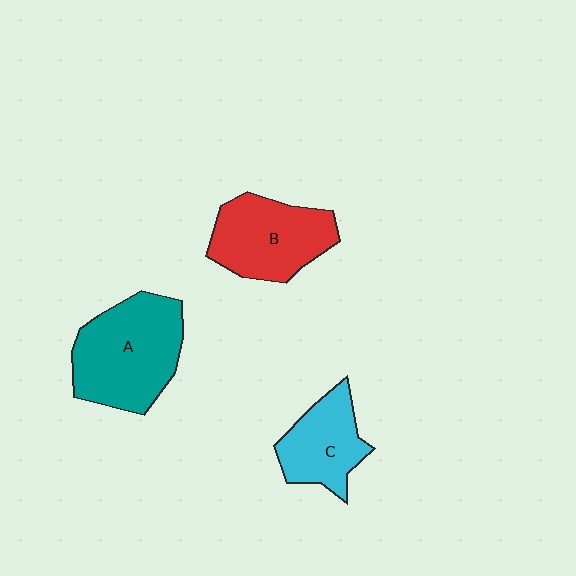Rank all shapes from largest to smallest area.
From largest to smallest: A (teal), B (red), C (cyan).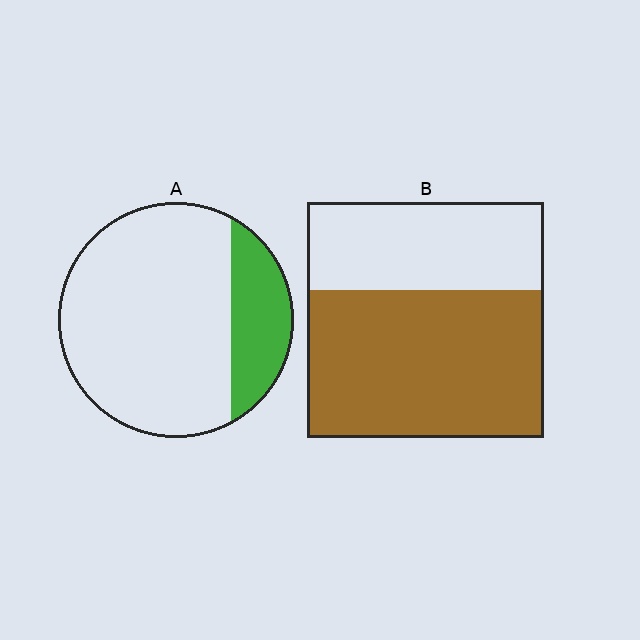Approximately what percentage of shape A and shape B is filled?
A is approximately 20% and B is approximately 65%.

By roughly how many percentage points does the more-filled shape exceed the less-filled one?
By roughly 40 percentage points (B over A).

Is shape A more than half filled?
No.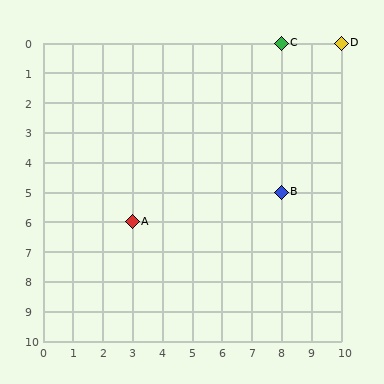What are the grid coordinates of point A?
Point A is at grid coordinates (3, 6).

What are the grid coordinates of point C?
Point C is at grid coordinates (8, 0).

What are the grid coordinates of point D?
Point D is at grid coordinates (10, 0).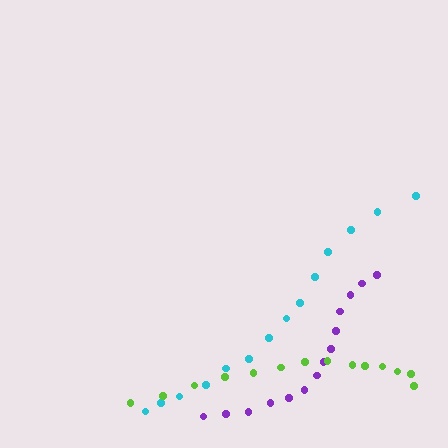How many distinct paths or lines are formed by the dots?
There are 3 distinct paths.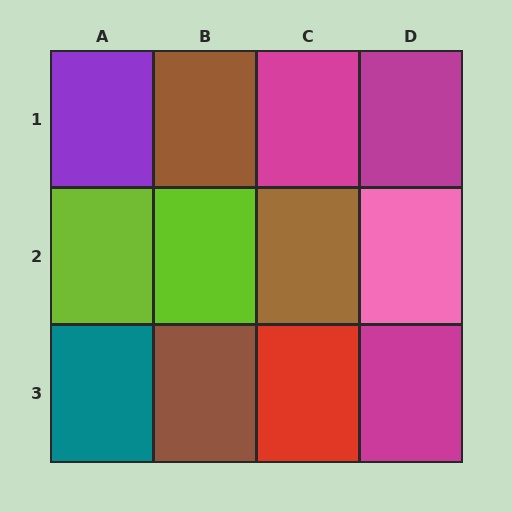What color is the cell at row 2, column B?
Lime.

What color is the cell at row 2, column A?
Lime.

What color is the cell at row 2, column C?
Brown.